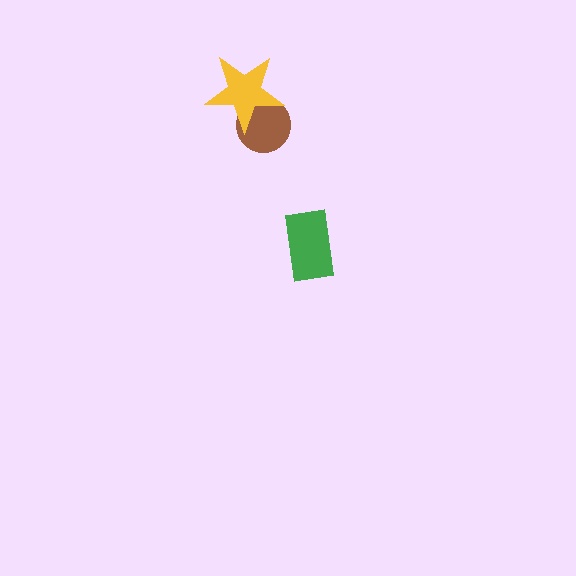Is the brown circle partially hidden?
Yes, it is partially covered by another shape.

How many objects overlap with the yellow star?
1 object overlaps with the yellow star.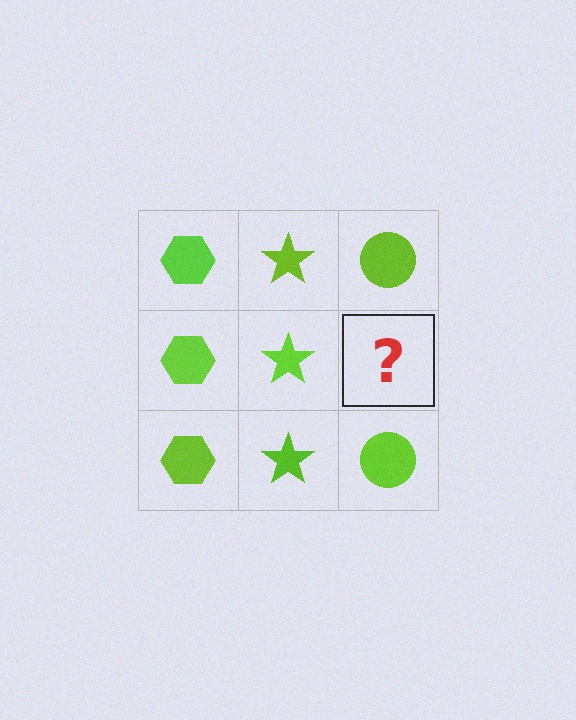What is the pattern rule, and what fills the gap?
The rule is that each column has a consistent shape. The gap should be filled with a lime circle.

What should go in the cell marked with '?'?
The missing cell should contain a lime circle.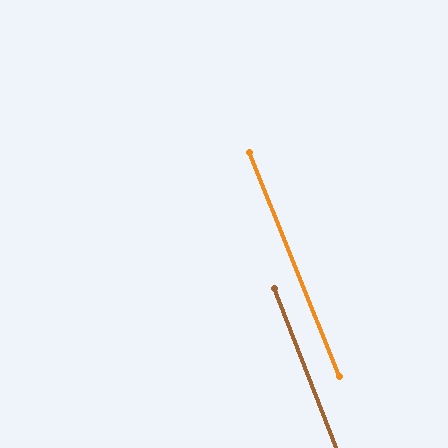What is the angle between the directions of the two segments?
Approximately 1 degree.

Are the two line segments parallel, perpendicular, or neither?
Parallel — their directions differ by only 0.6°.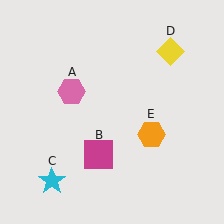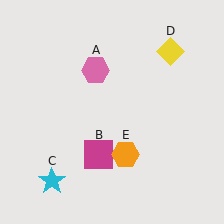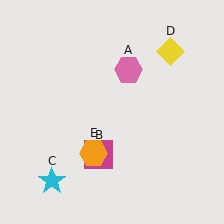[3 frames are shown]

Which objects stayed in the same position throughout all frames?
Magenta square (object B) and cyan star (object C) and yellow diamond (object D) remained stationary.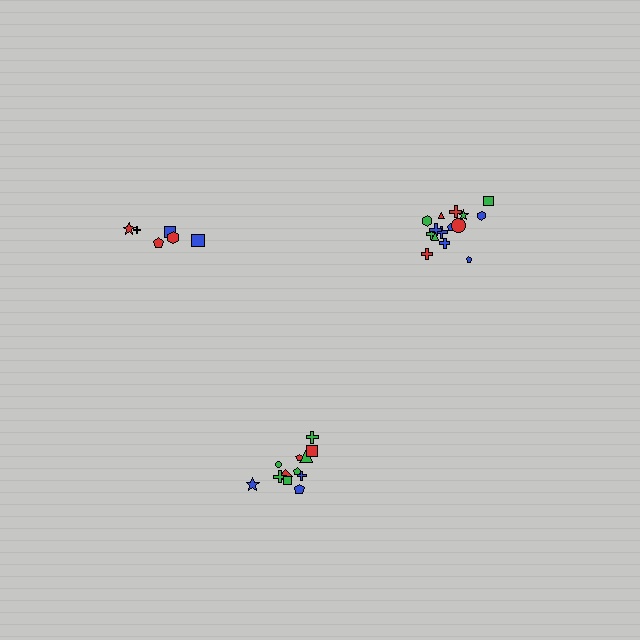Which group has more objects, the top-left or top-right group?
The top-right group.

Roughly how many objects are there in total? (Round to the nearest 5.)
Roughly 35 objects in total.